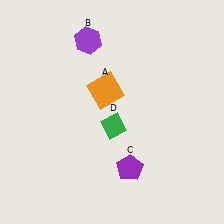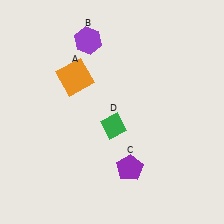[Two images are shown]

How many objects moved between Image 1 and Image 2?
1 object moved between the two images.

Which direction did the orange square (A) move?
The orange square (A) moved left.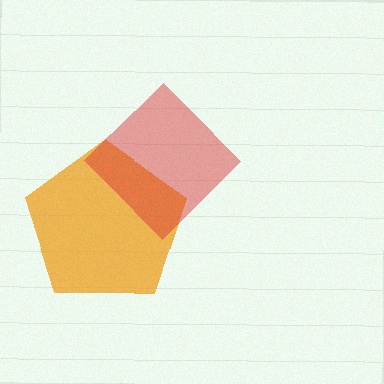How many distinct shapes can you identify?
There are 2 distinct shapes: an orange pentagon, a red diamond.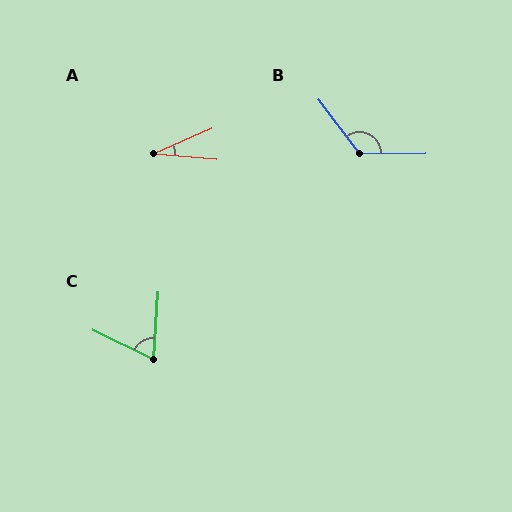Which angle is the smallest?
A, at approximately 29 degrees.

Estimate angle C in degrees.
Approximately 67 degrees.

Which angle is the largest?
B, at approximately 127 degrees.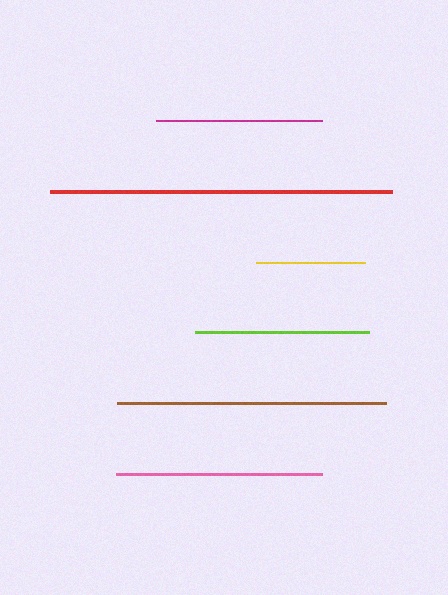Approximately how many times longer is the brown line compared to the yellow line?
The brown line is approximately 2.5 times the length of the yellow line.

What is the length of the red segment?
The red segment is approximately 342 pixels long.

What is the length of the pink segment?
The pink segment is approximately 206 pixels long.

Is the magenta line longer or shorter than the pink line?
The pink line is longer than the magenta line.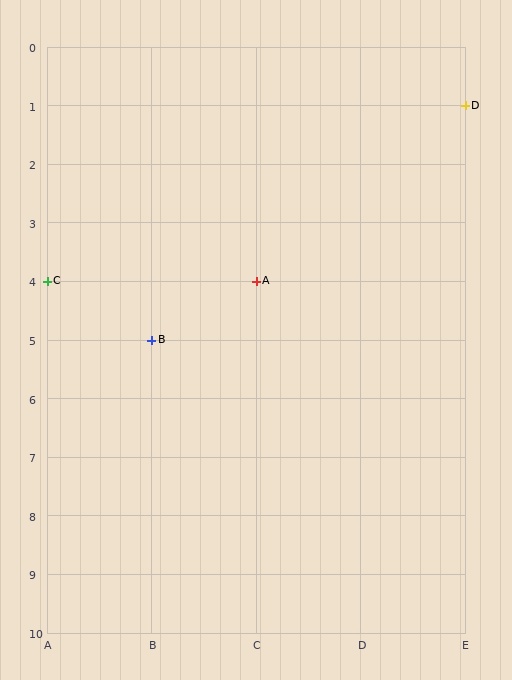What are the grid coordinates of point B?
Point B is at grid coordinates (B, 5).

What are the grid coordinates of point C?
Point C is at grid coordinates (A, 4).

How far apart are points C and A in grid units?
Points C and A are 2 columns apart.